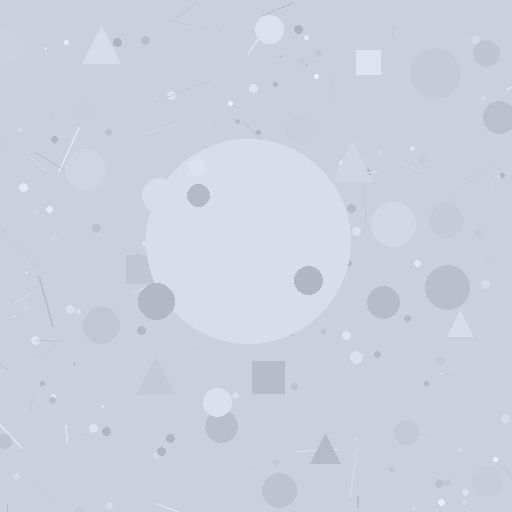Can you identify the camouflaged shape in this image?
The camouflaged shape is a circle.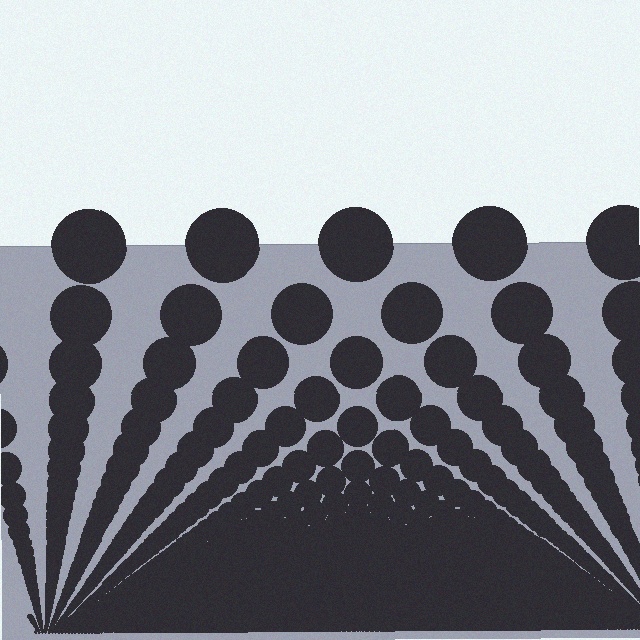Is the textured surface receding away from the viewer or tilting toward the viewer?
The surface appears to tilt toward the viewer. Texture elements get larger and sparser toward the top.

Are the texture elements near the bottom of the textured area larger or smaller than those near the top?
Smaller. The gradient is inverted — elements near the bottom are smaller and denser.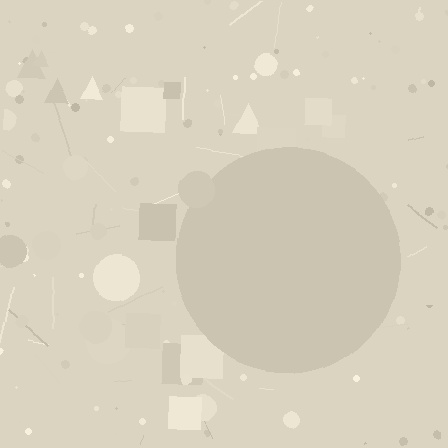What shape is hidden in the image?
A circle is hidden in the image.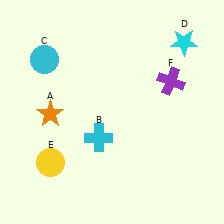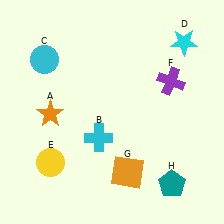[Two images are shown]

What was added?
An orange square (G), a teal pentagon (H) were added in Image 2.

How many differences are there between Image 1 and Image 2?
There are 2 differences between the two images.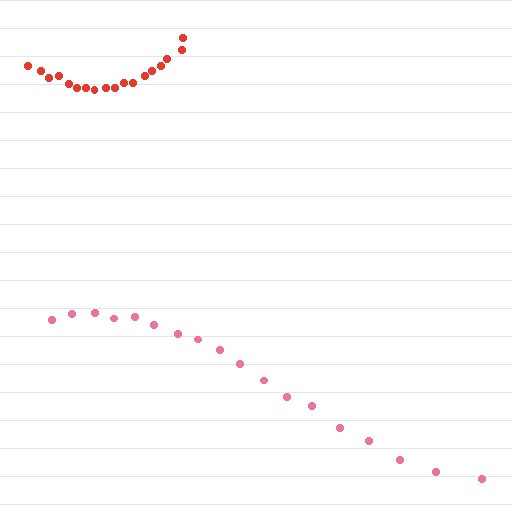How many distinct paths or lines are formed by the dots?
There are 2 distinct paths.